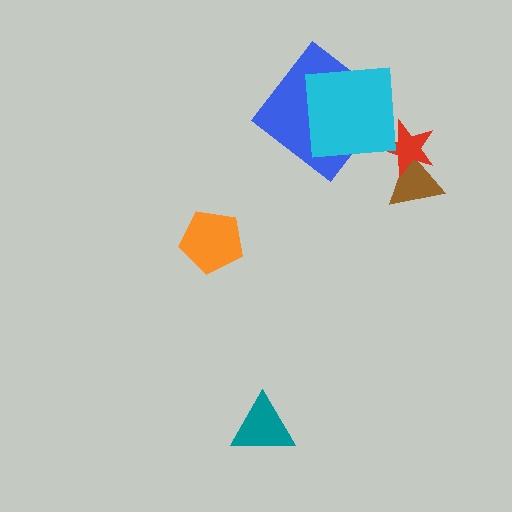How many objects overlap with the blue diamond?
1 object overlaps with the blue diamond.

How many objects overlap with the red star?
1 object overlaps with the red star.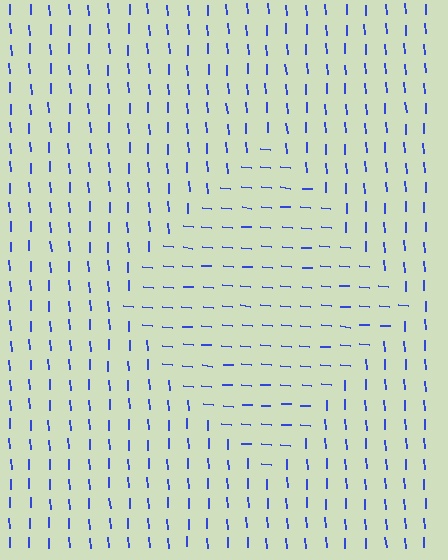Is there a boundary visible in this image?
Yes, there is a texture boundary formed by a change in line orientation.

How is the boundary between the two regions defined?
The boundary is defined purely by a change in line orientation (approximately 82 degrees difference). All lines are the same color and thickness.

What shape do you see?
I see a diamond.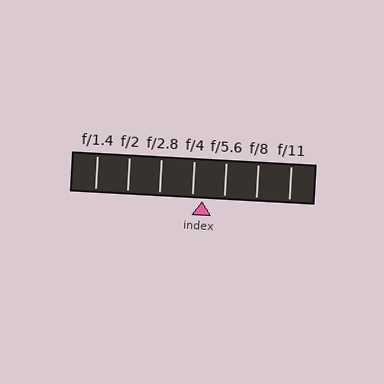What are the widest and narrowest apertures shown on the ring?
The widest aperture shown is f/1.4 and the narrowest is f/11.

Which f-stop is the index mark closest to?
The index mark is closest to f/4.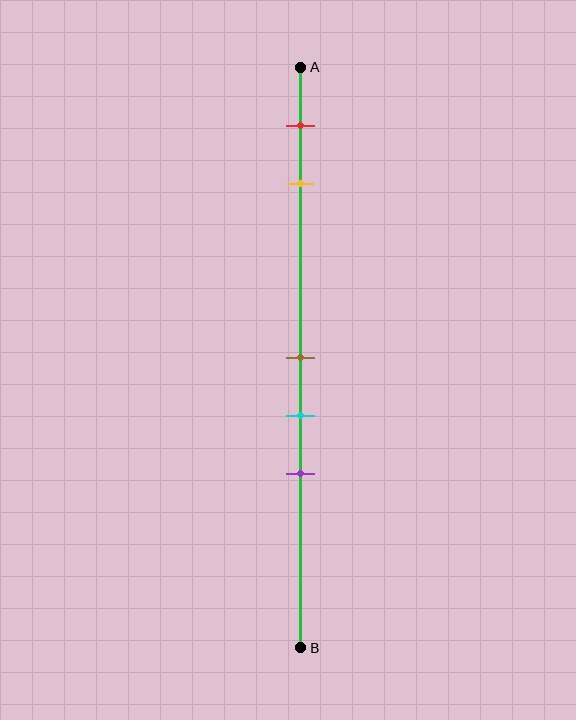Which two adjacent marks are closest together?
The brown and cyan marks are the closest adjacent pair.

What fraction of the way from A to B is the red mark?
The red mark is approximately 10% (0.1) of the way from A to B.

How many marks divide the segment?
There are 5 marks dividing the segment.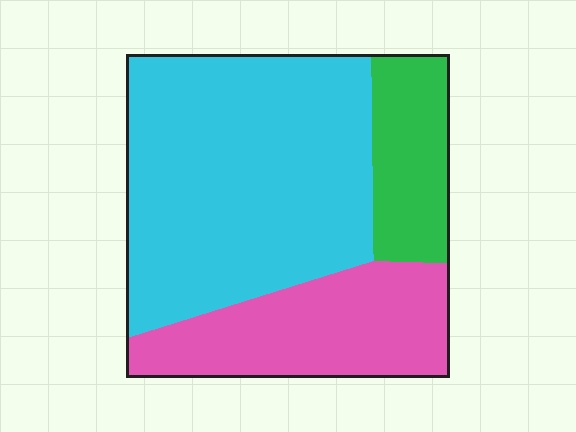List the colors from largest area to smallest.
From largest to smallest: cyan, pink, green.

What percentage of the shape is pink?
Pink takes up about one quarter (1/4) of the shape.